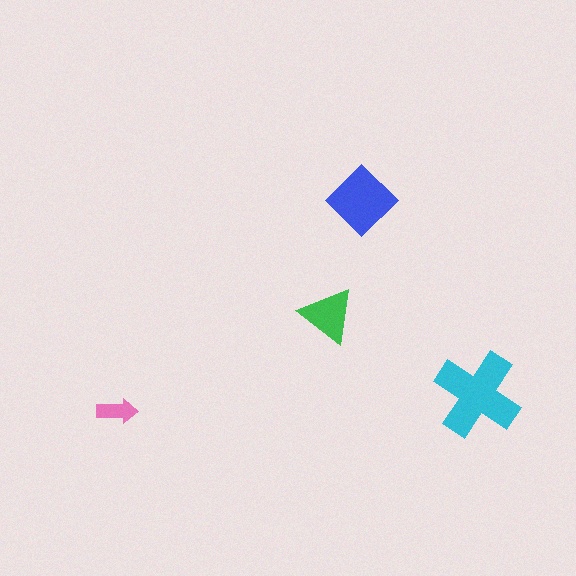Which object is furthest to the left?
The pink arrow is leftmost.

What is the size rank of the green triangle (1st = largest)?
3rd.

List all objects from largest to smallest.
The cyan cross, the blue diamond, the green triangle, the pink arrow.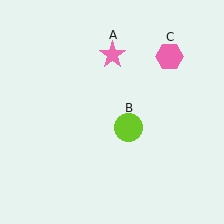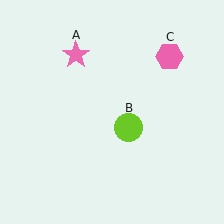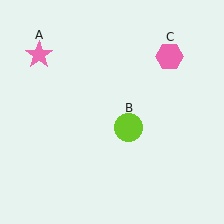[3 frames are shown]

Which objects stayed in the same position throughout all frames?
Lime circle (object B) and pink hexagon (object C) remained stationary.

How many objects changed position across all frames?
1 object changed position: pink star (object A).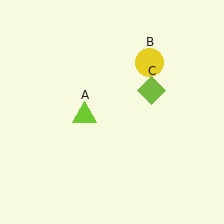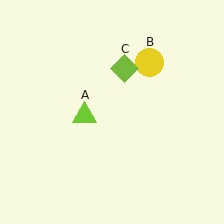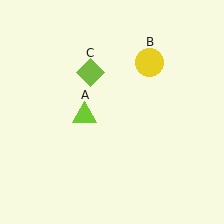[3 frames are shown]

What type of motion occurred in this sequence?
The lime diamond (object C) rotated counterclockwise around the center of the scene.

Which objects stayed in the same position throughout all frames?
Lime triangle (object A) and yellow circle (object B) remained stationary.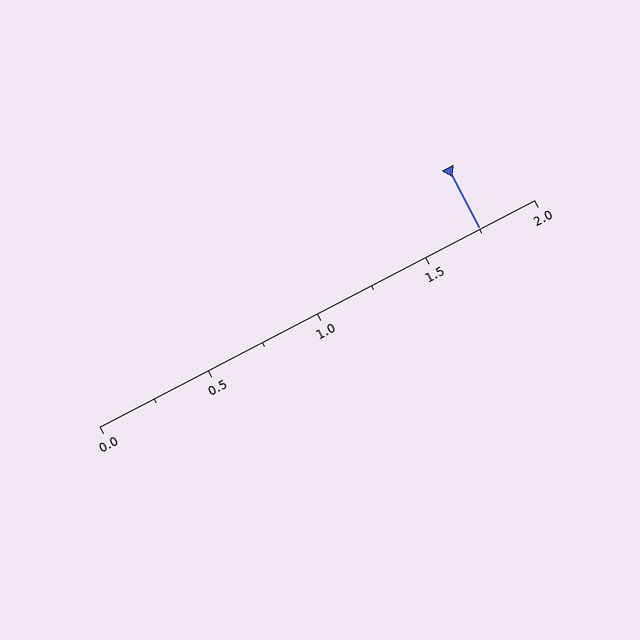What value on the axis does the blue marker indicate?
The marker indicates approximately 1.75.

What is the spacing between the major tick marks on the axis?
The major ticks are spaced 0.5 apart.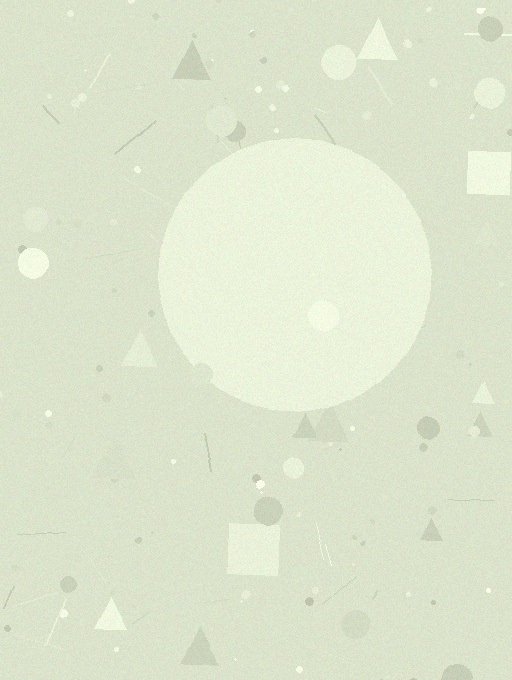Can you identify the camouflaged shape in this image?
The camouflaged shape is a circle.